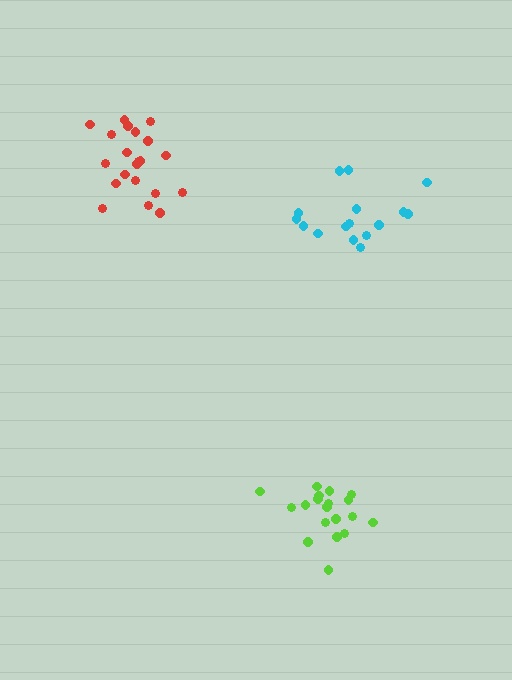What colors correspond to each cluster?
The clusters are colored: lime, cyan, red.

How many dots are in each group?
Group 1: 19 dots, Group 2: 16 dots, Group 3: 21 dots (56 total).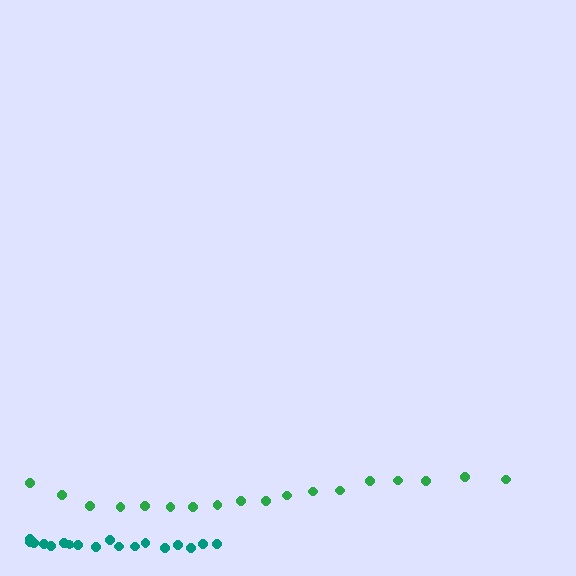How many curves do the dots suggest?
There are 2 distinct paths.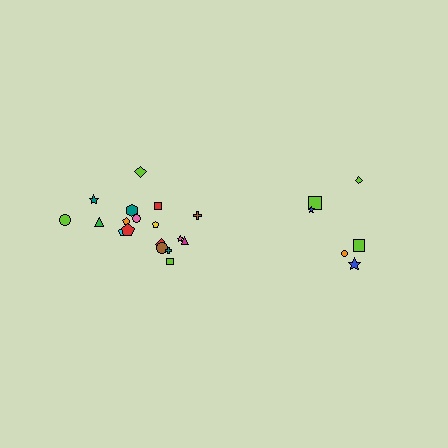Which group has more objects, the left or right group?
The left group.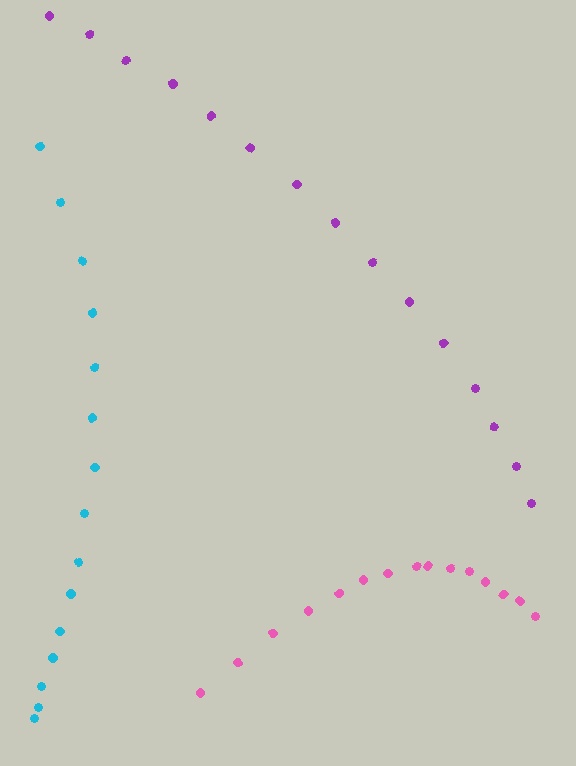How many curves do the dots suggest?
There are 3 distinct paths.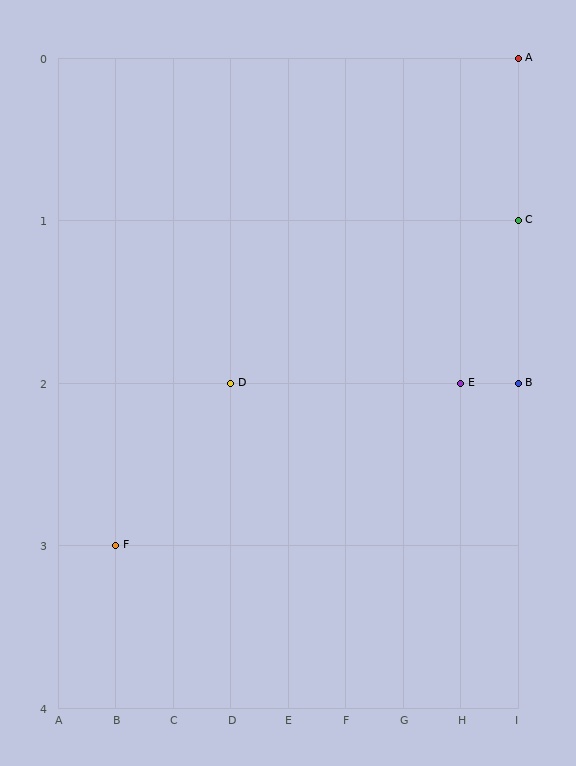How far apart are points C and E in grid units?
Points C and E are 1 column and 1 row apart (about 1.4 grid units diagonally).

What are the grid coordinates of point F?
Point F is at grid coordinates (B, 3).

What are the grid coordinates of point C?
Point C is at grid coordinates (I, 1).